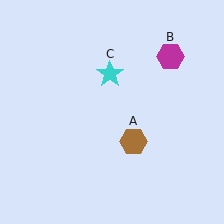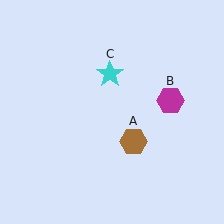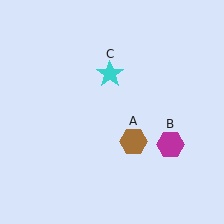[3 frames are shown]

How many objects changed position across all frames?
1 object changed position: magenta hexagon (object B).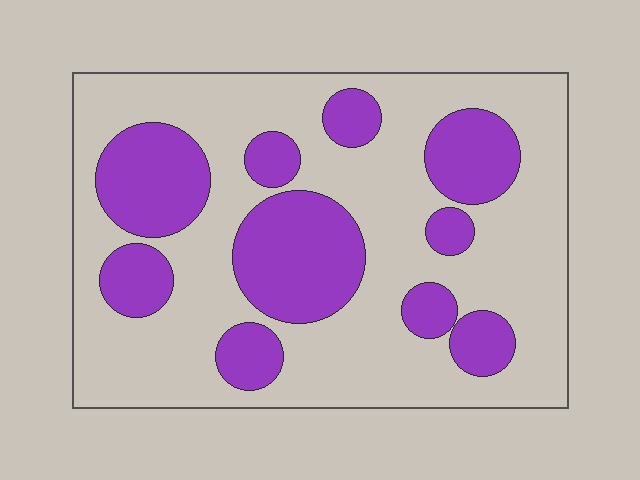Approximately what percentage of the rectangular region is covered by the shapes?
Approximately 30%.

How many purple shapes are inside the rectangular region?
10.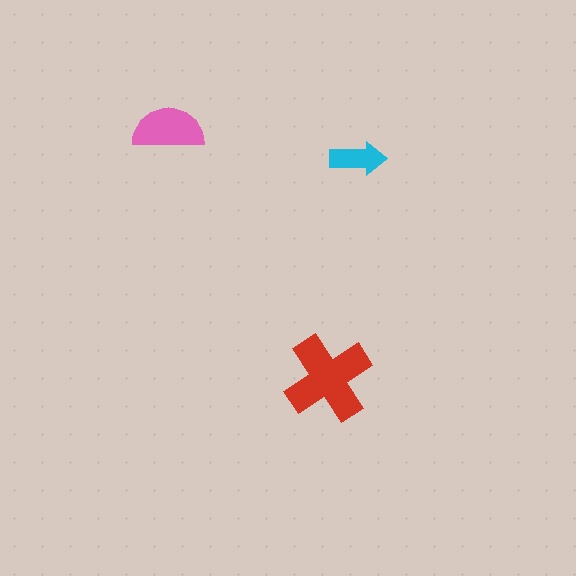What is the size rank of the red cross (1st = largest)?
1st.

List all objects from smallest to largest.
The cyan arrow, the pink semicircle, the red cross.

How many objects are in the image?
There are 3 objects in the image.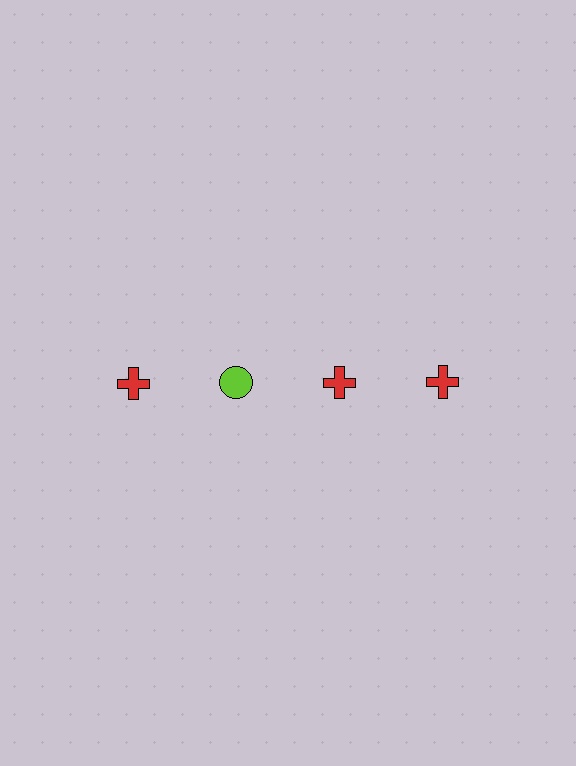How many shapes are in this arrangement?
There are 4 shapes arranged in a grid pattern.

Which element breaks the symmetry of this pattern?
The lime circle in the top row, second from left column breaks the symmetry. All other shapes are red crosses.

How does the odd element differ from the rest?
It differs in both color (lime instead of red) and shape (circle instead of cross).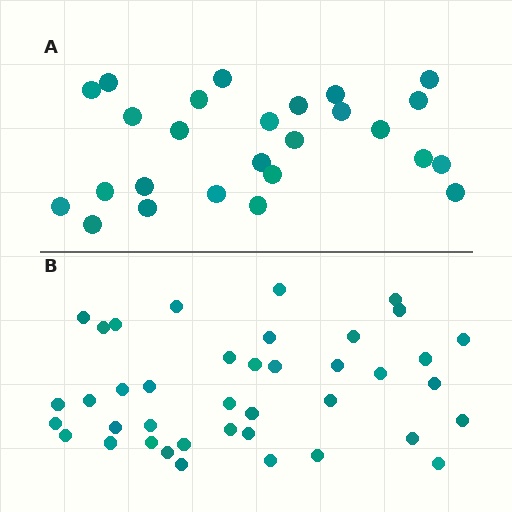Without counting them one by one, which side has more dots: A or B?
Region B (the bottom region) has more dots.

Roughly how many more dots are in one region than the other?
Region B has approximately 15 more dots than region A.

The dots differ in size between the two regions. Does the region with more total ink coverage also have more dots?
No. Region A has more total ink coverage because its dots are larger, but region B actually contains more individual dots. Total area can be misleading — the number of items is what matters here.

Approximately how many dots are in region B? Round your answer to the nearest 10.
About 40 dots.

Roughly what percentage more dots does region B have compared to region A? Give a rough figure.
About 55% more.